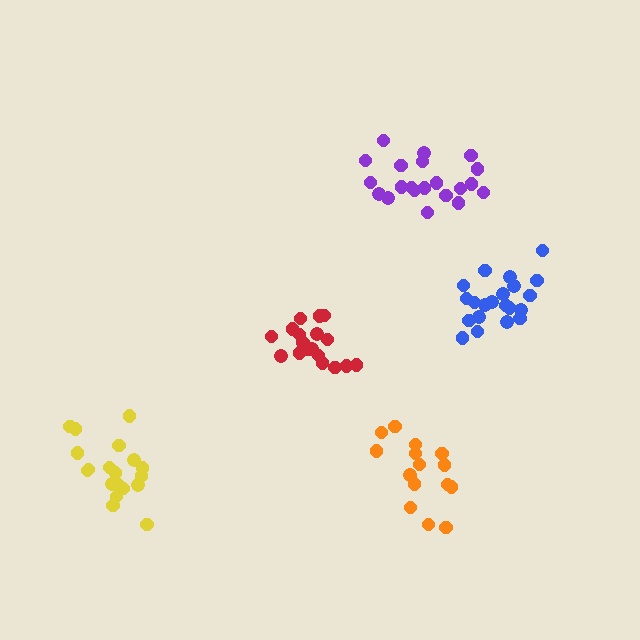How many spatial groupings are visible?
There are 5 spatial groupings.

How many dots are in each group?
Group 1: 18 dots, Group 2: 21 dots, Group 3: 20 dots, Group 4: 15 dots, Group 5: 21 dots (95 total).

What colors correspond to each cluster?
The clusters are colored: red, purple, yellow, orange, blue.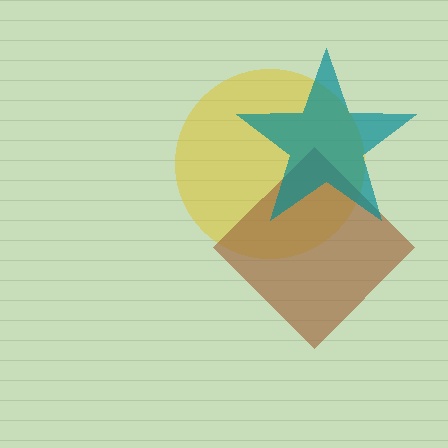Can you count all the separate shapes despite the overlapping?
Yes, there are 3 separate shapes.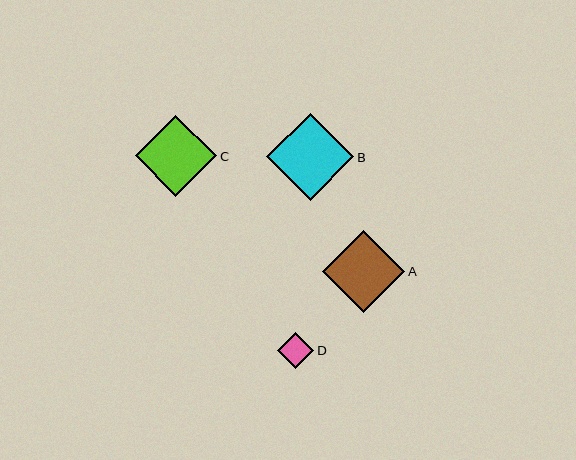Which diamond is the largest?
Diamond B is the largest with a size of approximately 87 pixels.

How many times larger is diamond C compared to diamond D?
Diamond C is approximately 2.2 times the size of diamond D.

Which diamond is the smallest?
Diamond D is the smallest with a size of approximately 37 pixels.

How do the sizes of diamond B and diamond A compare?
Diamond B and diamond A are approximately the same size.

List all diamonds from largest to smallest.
From largest to smallest: B, A, C, D.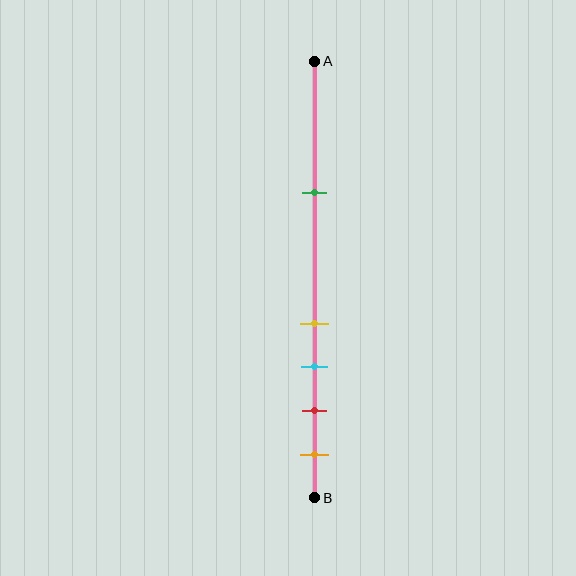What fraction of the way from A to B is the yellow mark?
The yellow mark is approximately 60% (0.6) of the way from A to B.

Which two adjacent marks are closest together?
The yellow and cyan marks are the closest adjacent pair.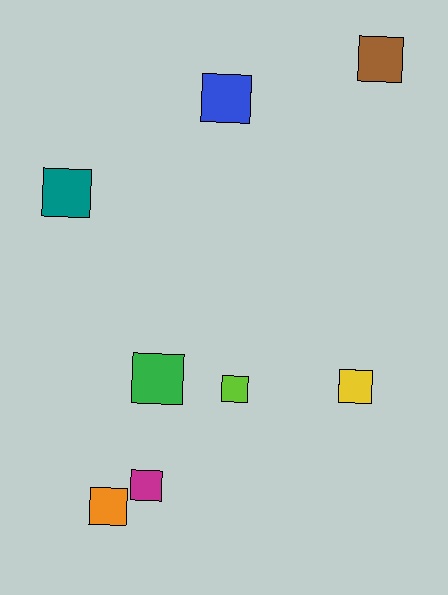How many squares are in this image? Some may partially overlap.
There are 8 squares.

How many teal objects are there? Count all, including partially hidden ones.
There is 1 teal object.